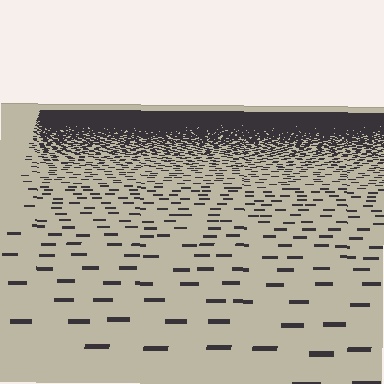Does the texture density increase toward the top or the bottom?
Density increases toward the top.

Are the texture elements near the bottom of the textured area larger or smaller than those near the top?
Larger. Near the bottom, elements are closer to the viewer and appear at a bigger on-screen size.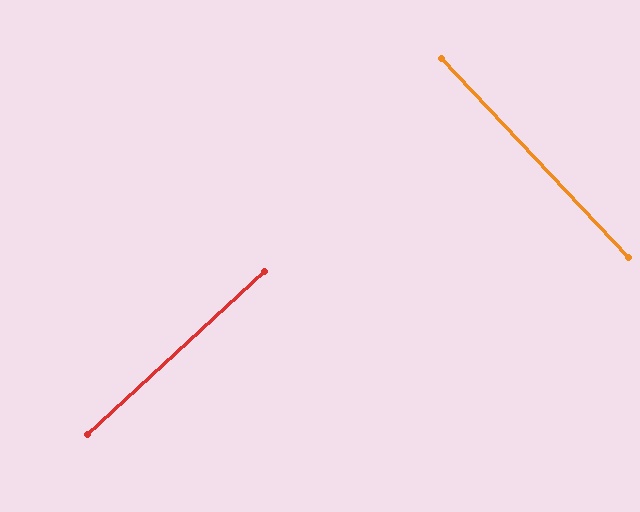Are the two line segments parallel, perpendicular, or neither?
Perpendicular — they meet at approximately 90°.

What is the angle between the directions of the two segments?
Approximately 90 degrees.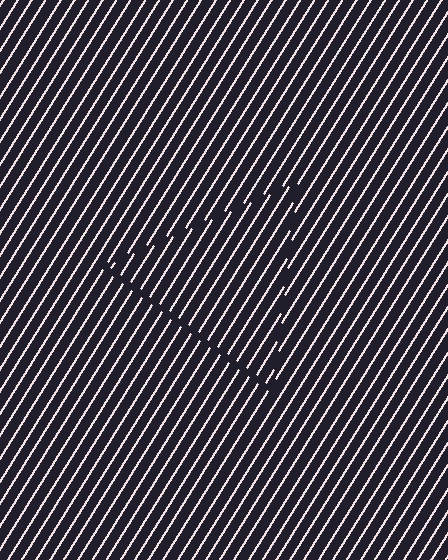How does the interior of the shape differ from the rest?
The interior of the shape contains the same grating, shifted by half a period — the contour is defined by the phase discontinuity where line-ends from the inner and outer gratings abut.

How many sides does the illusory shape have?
3 sides — the line-ends trace a triangle.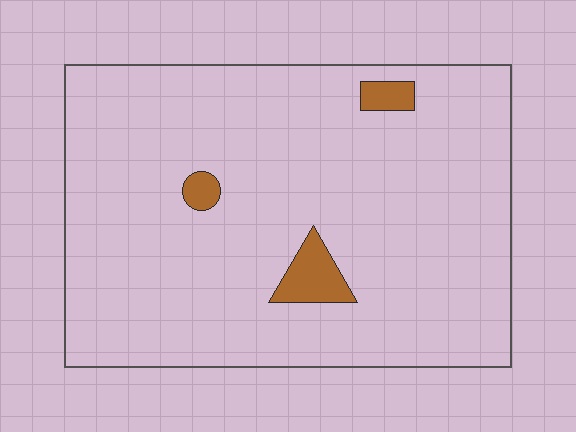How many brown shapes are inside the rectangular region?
3.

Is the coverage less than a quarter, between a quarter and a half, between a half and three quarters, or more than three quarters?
Less than a quarter.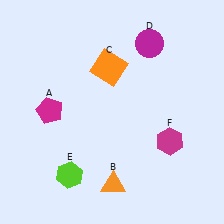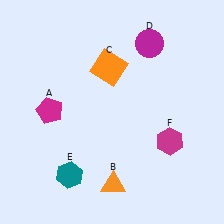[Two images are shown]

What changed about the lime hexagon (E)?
In Image 1, E is lime. In Image 2, it changed to teal.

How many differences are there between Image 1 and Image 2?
There is 1 difference between the two images.